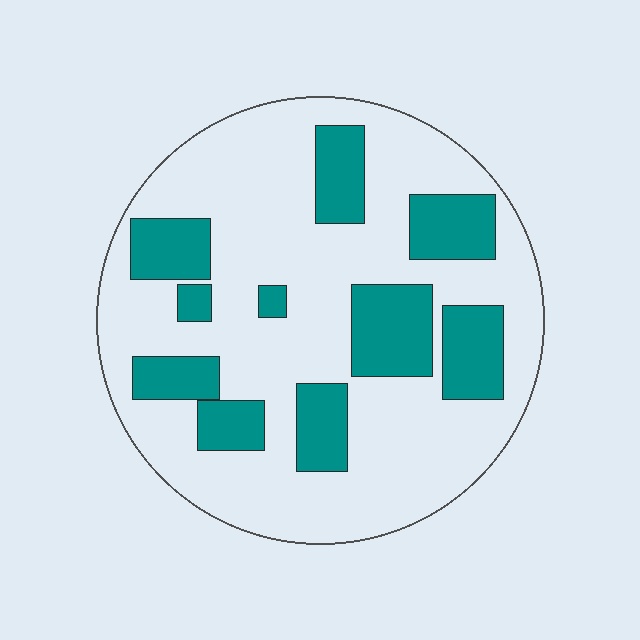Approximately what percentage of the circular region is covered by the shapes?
Approximately 25%.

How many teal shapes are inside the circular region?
10.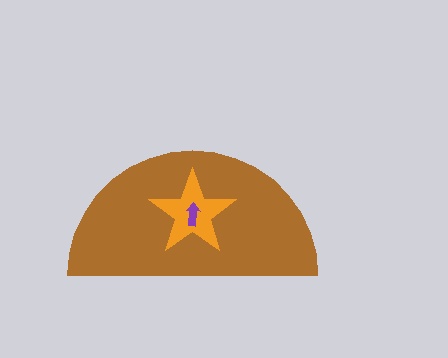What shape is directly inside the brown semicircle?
The orange star.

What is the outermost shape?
The brown semicircle.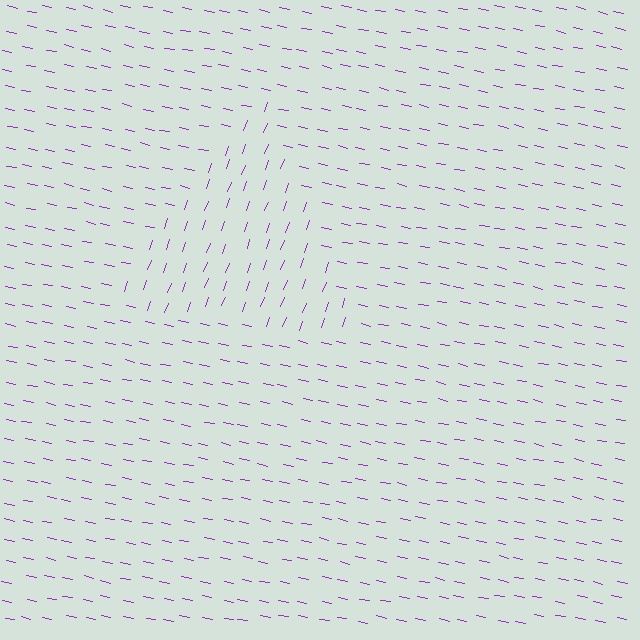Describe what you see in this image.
The image is filled with small purple line segments. A triangle region in the image has lines oriented differently from the surrounding lines, creating a visible texture boundary.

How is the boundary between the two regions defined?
The boundary is defined purely by a change in line orientation (approximately 81 degrees difference). All lines are the same color and thickness.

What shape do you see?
I see a triangle.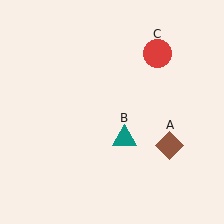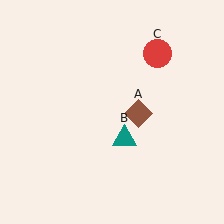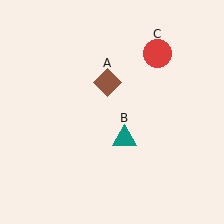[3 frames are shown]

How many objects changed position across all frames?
1 object changed position: brown diamond (object A).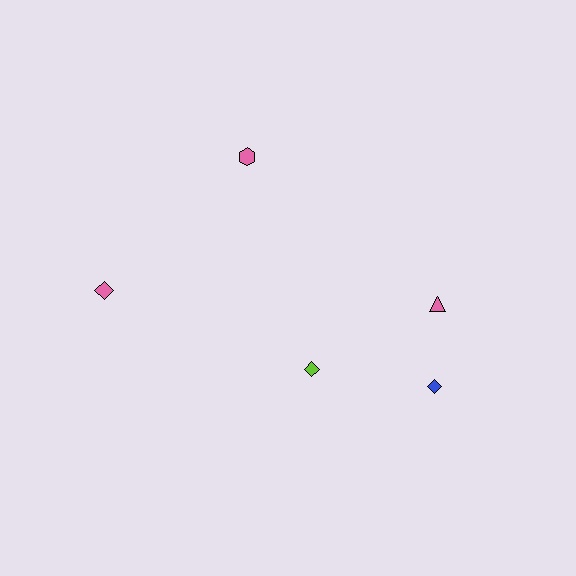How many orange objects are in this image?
There are no orange objects.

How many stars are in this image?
There are no stars.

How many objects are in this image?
There are 5 objects.